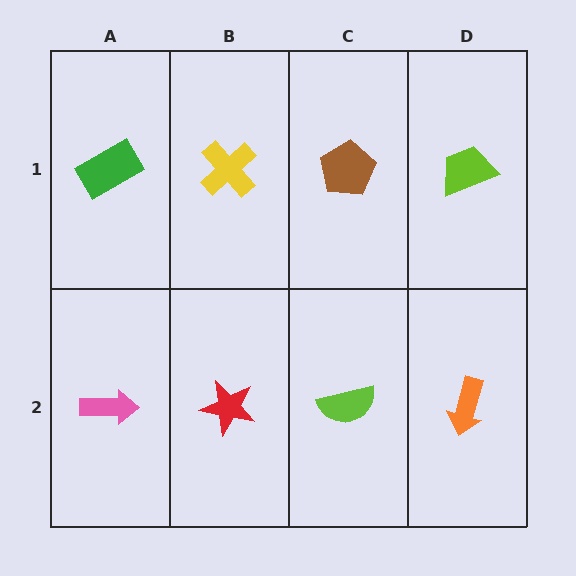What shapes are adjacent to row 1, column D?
An orange arrow (row 2, column D), a brown pentagon (row 1, column C).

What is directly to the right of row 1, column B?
A brown pentagon.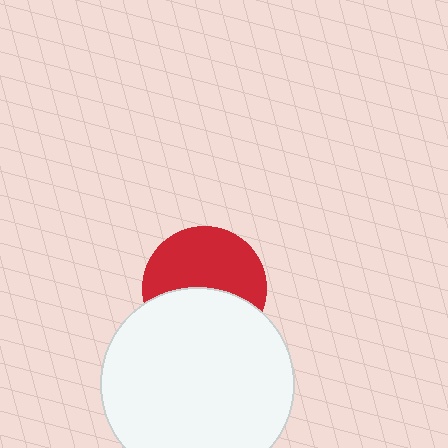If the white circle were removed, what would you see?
You would see the complete red circle.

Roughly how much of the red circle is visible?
About half of it is visible (roughly 56%).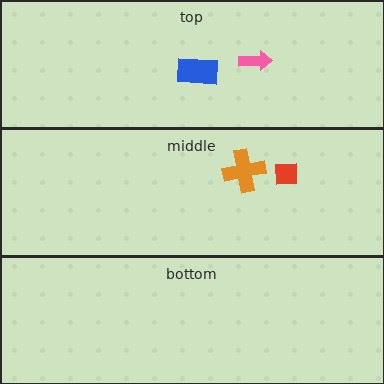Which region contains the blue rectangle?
The top region.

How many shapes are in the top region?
2.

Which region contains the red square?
The middle region.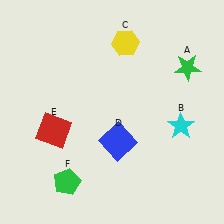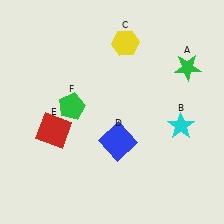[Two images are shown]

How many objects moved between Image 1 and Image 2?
1 object moved between the two images.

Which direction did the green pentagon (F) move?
The green pentagon (F) moved up.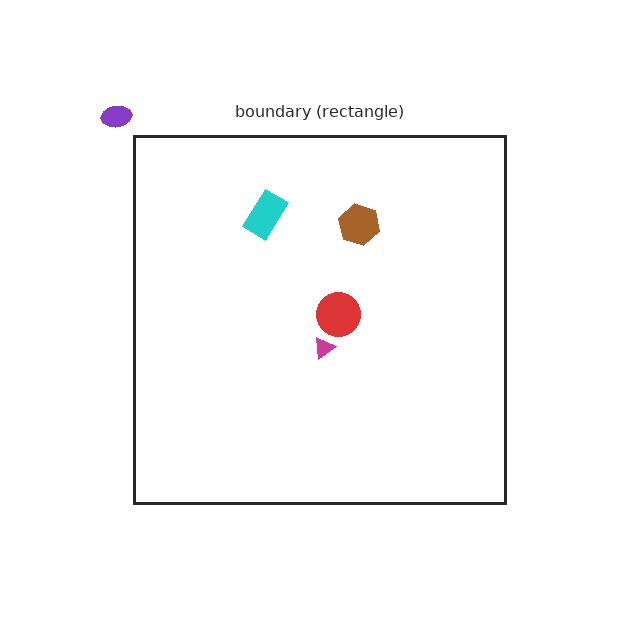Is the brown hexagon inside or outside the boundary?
Inside.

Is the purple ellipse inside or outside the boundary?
Outside.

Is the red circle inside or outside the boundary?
Inside.